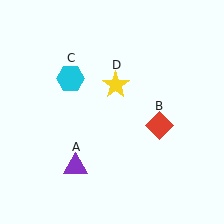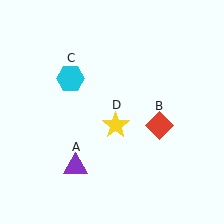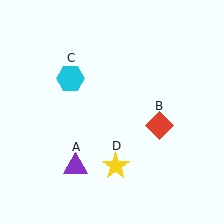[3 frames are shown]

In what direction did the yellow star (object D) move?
The yellow star (object D) moved down.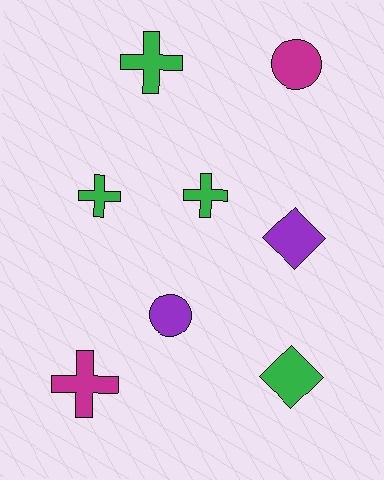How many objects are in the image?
There are 8 objects.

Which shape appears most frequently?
Cross, with 4 objects.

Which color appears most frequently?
Green, with 4 objects.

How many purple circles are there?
There is 1 purple circle.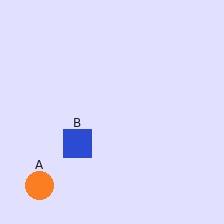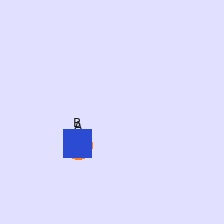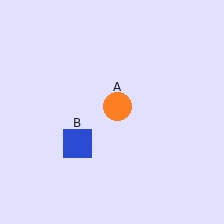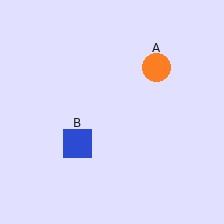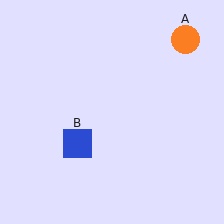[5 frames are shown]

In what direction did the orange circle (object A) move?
The orange circle (object A) moved up and to the right.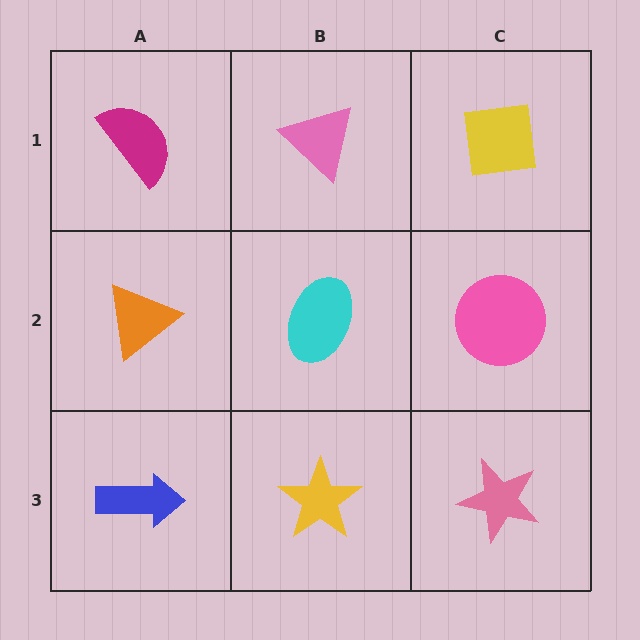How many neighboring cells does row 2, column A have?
3.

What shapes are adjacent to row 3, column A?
An orange triangle (row 2, column A), a yellow star (row 3, column B).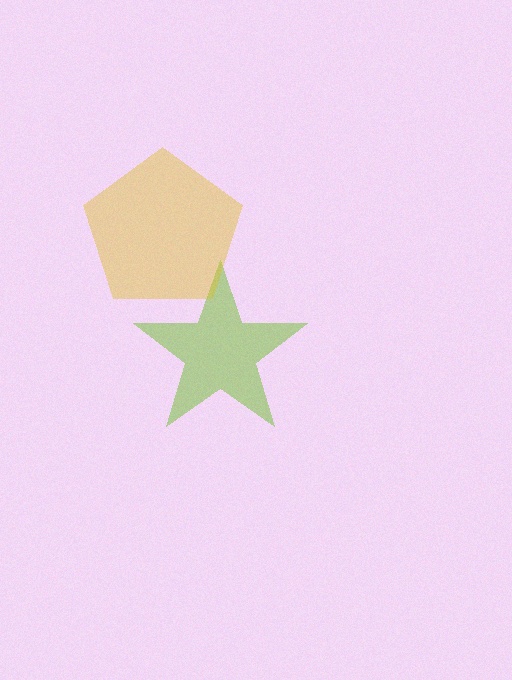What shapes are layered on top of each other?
The layered shapes are: a lime star, a yellow pentagon.